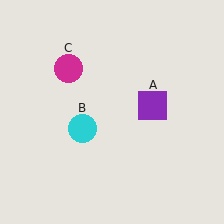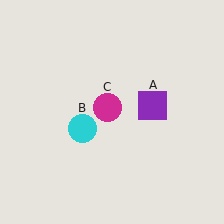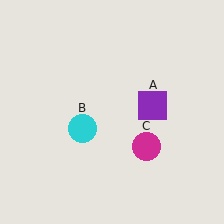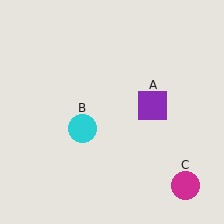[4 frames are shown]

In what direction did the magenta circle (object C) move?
The magenta circle (object C) moved down and to the right.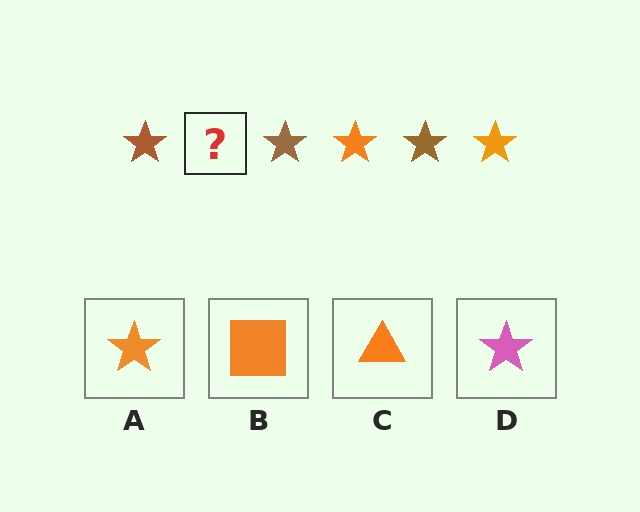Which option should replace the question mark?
Option A.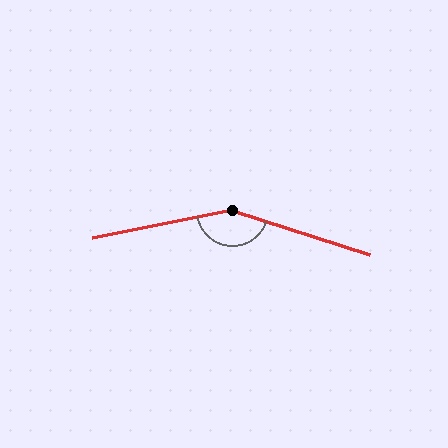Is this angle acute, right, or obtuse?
It is obtuse.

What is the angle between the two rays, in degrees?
Approximately 151 degrees.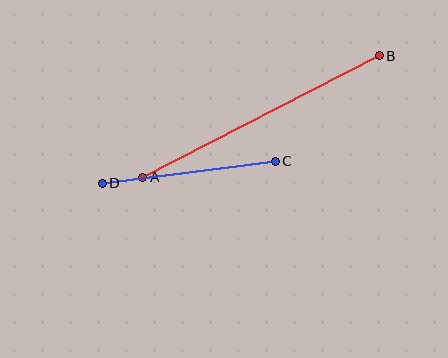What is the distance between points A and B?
The distance is approximately 266 pixels.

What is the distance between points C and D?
The distance is approximately 174 pixels.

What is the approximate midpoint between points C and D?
The midpoint is at approximately (189, 172) pixels.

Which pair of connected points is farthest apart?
Points A and B are farthest apart.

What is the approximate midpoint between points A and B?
The midpoint is at approximately (261, 116) pixels.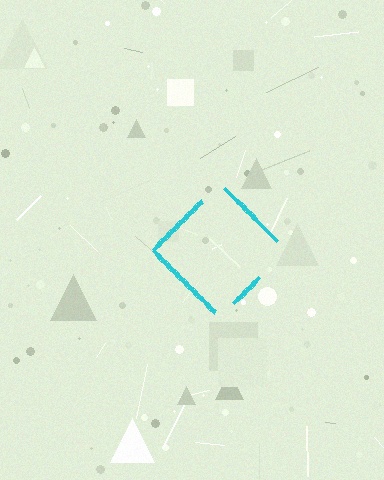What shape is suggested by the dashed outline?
The dashed outline suggests a diamond.